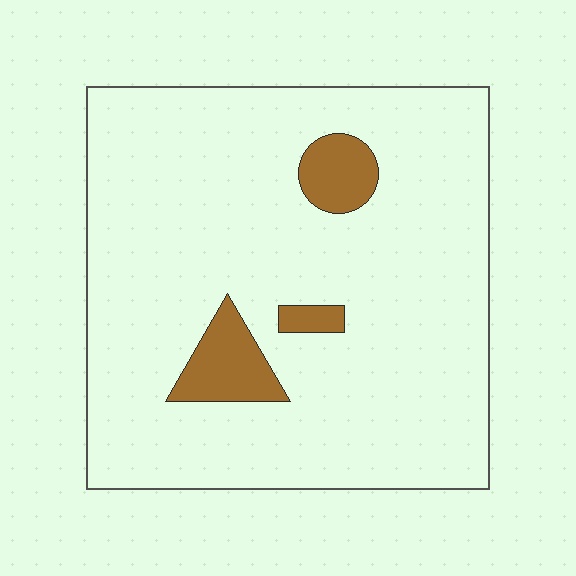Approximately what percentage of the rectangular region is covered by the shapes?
Approximately 10%.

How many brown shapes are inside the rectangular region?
3.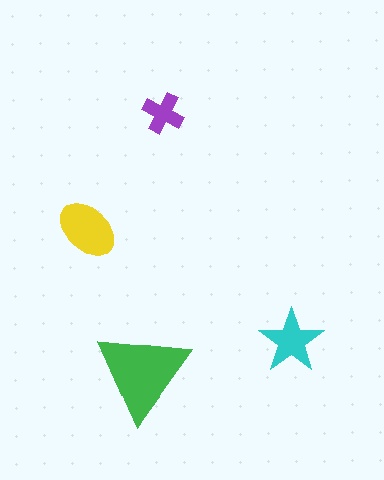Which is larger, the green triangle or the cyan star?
The green triangle.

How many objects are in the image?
There are 4 objects in the image.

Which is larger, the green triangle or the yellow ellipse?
The green triangle.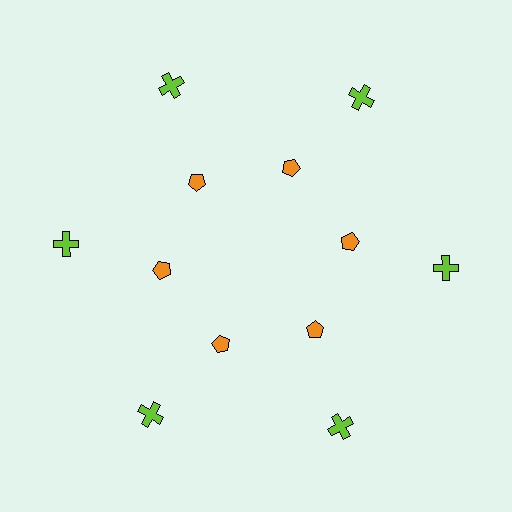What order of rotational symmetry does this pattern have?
This pattern has 6-fold rotational symmetry.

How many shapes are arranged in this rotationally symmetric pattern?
There are 12 shapes, arranged in 6 groups of 2.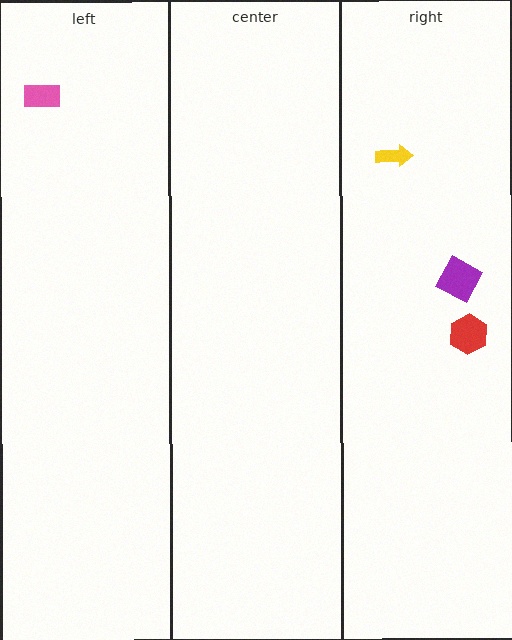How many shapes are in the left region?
1.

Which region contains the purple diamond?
The right region.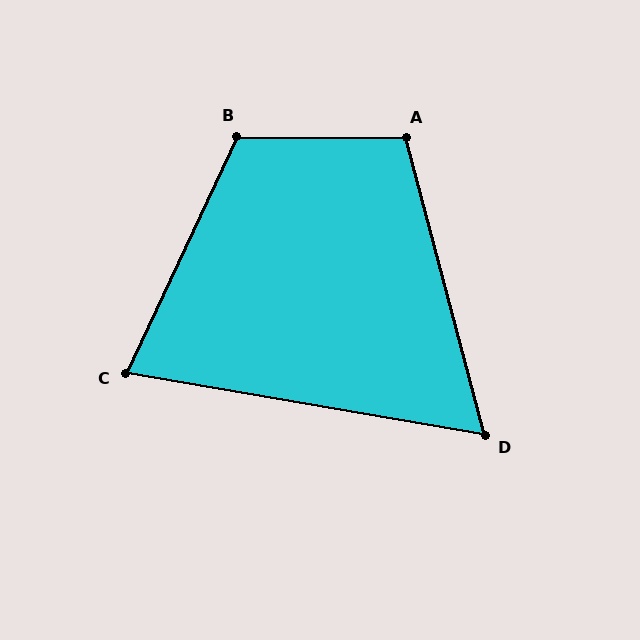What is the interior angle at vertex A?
Approximately 105 degrees (obtuse).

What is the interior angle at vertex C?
Approximately 75 degrees (acute).